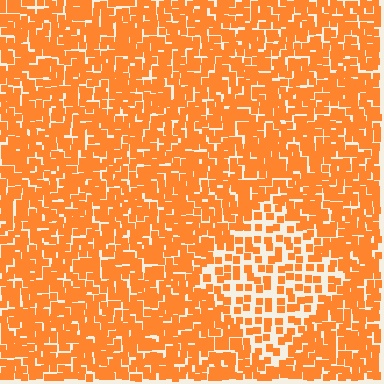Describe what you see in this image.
The image contains small orange elements arranged at two different densities. A diamond-shaped region is visible where the elements are less densely packed than the surrounding area.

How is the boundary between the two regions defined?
The boundary is defined by a change in element density (approximately 2.0x ratio). All elements are the same color, size, and shape.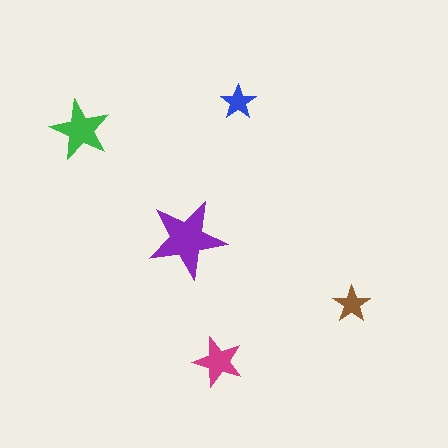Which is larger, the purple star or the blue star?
The purple one.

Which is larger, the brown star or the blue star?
The brown one.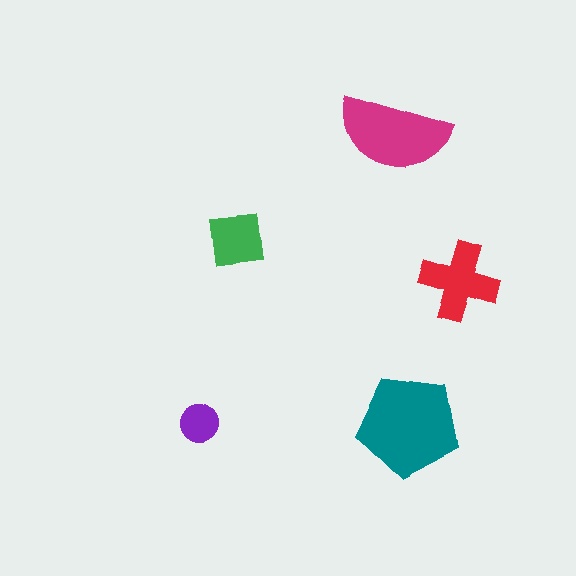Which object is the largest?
The teal pentagon.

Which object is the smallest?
The purple circle.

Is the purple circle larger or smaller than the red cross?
Smaller.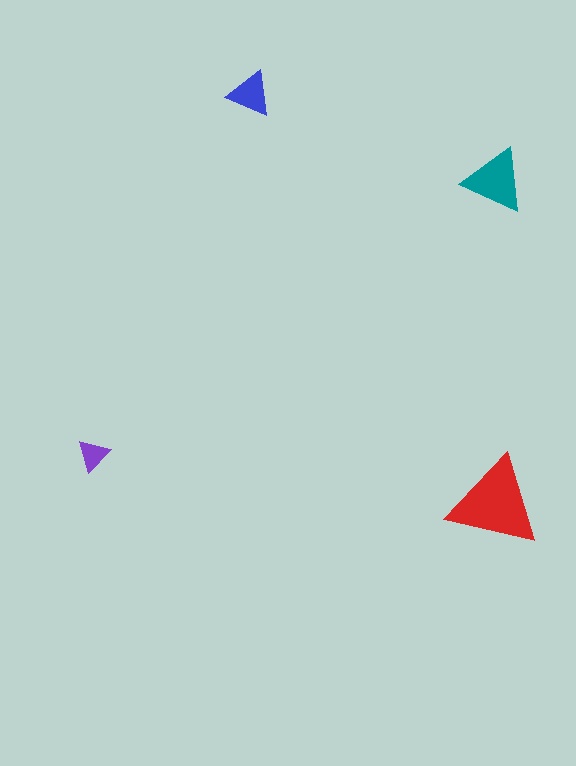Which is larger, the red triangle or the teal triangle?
The red one.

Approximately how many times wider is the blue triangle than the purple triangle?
About 1.5 times wider.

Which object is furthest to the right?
The teal triangle is rightmost.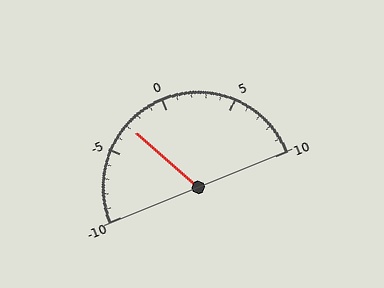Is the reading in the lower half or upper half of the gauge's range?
The reading is in the lower half of the range (-10 to 10).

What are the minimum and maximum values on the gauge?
The gauge ranges from -10 to 10.